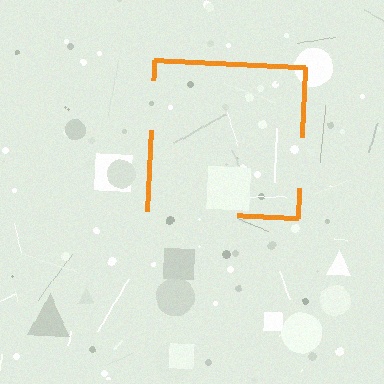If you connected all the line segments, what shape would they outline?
They would outline a square.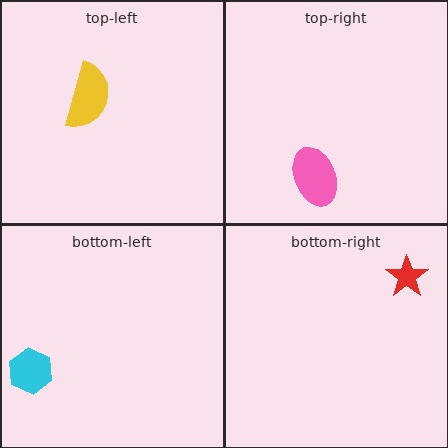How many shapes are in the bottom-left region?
1.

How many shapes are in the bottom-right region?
1.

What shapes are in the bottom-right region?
The red star.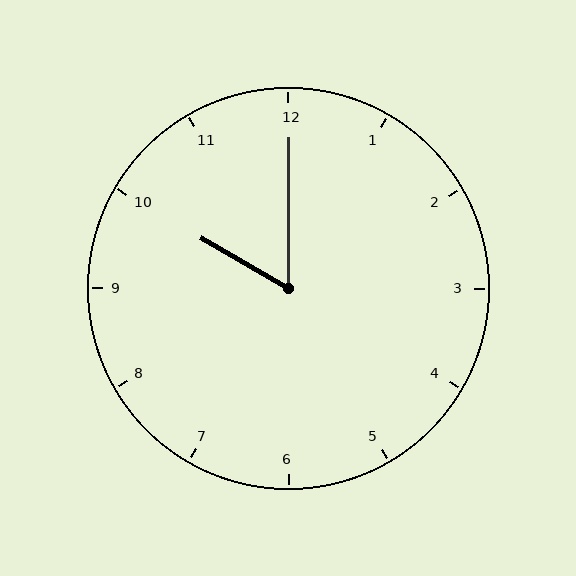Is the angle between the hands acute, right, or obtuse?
It is acute.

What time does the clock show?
10:00.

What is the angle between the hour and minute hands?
Approximately 60 degrees.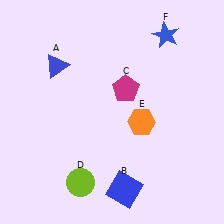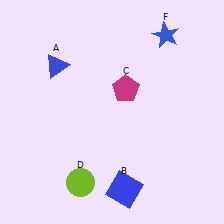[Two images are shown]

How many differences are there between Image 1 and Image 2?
There is 1 difference between the two images.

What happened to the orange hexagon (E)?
The orange hexagon (E) was removed in Image 2. It was in the bottom-right area of Image 1.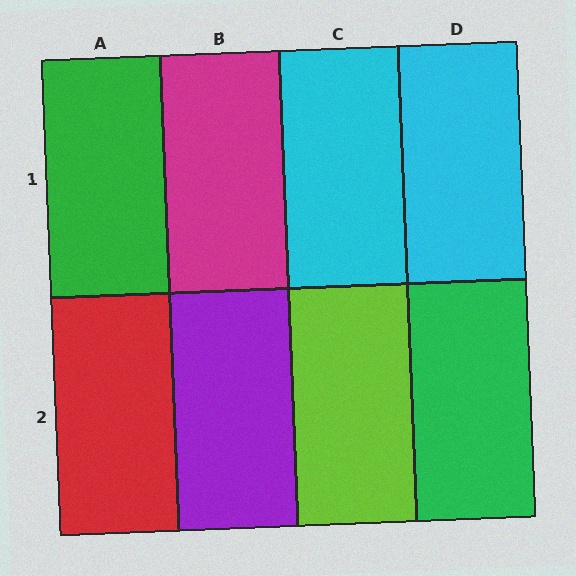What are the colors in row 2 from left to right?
Red, purple, lime, green.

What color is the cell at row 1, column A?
Green.